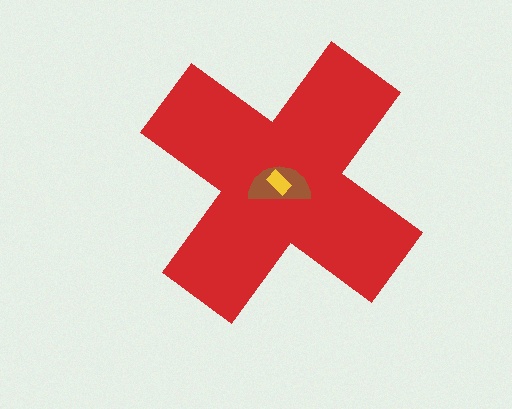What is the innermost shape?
The yellow rectangle.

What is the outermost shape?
The red cross.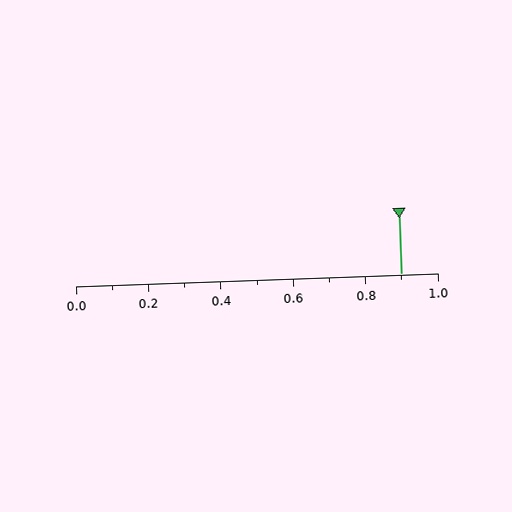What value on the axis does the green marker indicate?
The marker indicates approximately 0.9.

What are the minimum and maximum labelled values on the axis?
The axis runs from 0.0 to 1.0.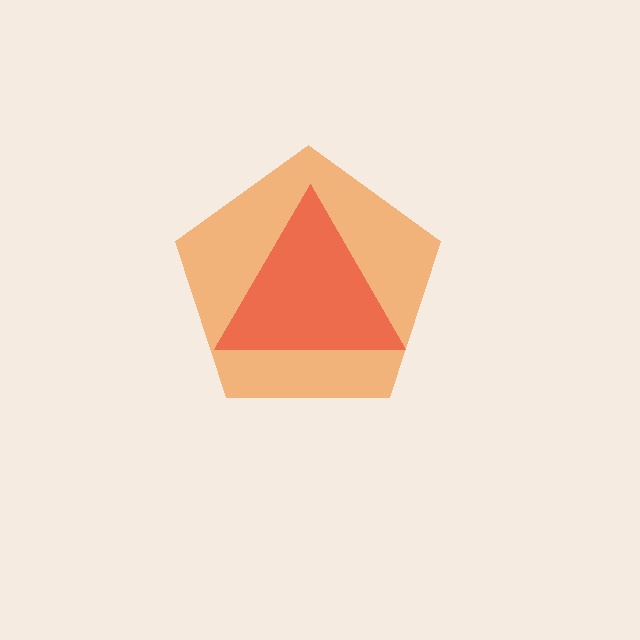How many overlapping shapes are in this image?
There are 2 overlapping shapes in the image.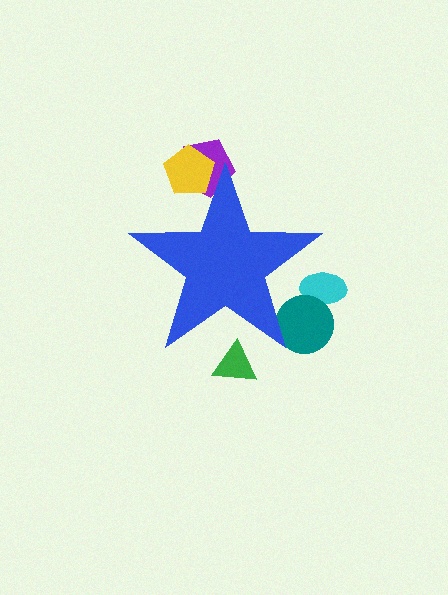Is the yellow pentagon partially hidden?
Yes, the yellow pentagon is partially hidden behind the blue star.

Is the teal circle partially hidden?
Yes, the teal circle is partially hidden behind the blue star.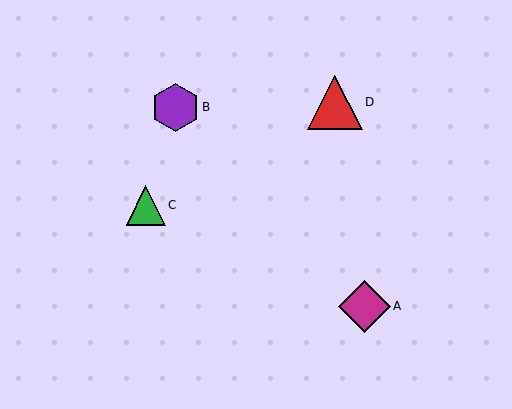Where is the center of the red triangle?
The center of the red triangle is at (335, 102).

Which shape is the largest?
The red triangle (labeled D) is the largest.